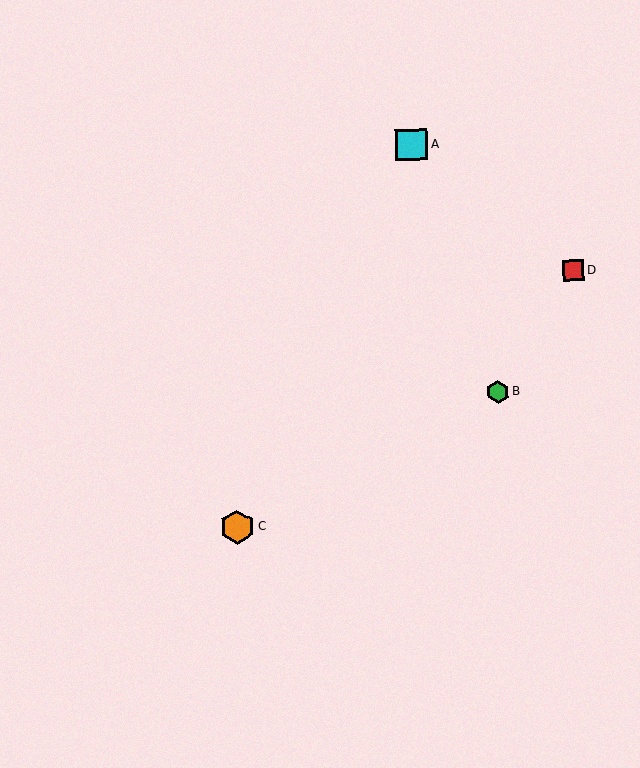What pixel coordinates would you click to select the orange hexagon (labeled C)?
Click at (237, 527) to select the orange hexagon C.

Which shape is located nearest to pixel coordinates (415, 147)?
The cyan square (labeled A) at (412, 145) is nearest to that location.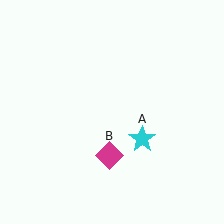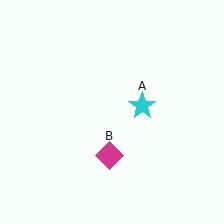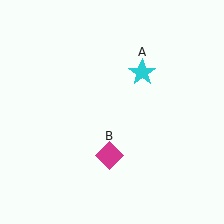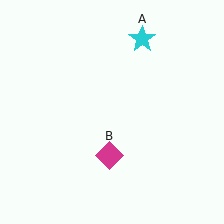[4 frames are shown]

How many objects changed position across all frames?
1 object changed position: cyan star (object A).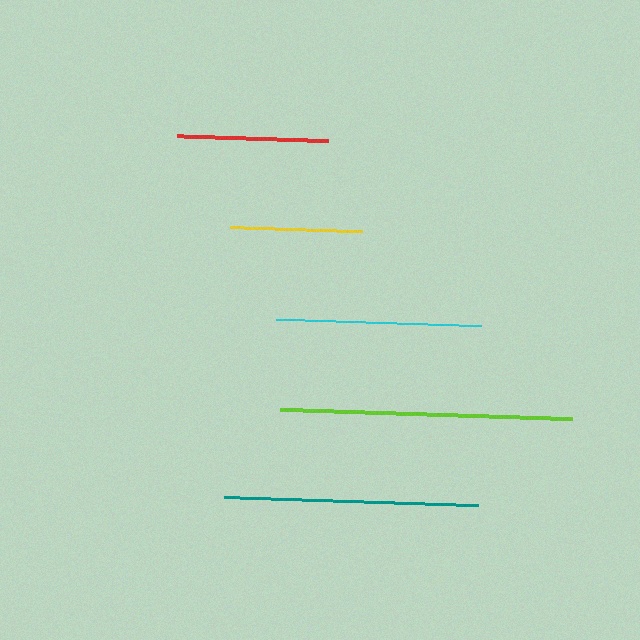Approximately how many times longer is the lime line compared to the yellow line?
The lime line is approximately 2.2 times the length of the yellow line.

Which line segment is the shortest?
The yellow line is the shortest at approximately 132 pixels.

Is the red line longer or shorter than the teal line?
The teal line is longer than the red line.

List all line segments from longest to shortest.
From longest to shortest: lime, teal, cyan, red, yellow.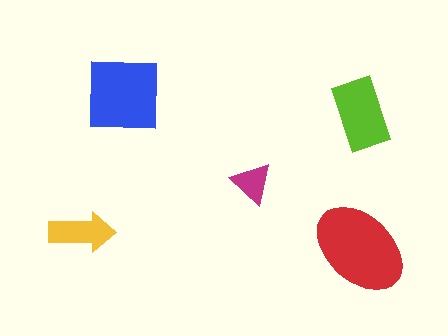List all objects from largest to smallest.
The red ellipse, the blue square, the lime rectangle, the yellow arrow, the magenta triangle.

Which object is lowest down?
The red ellipse is bottommost.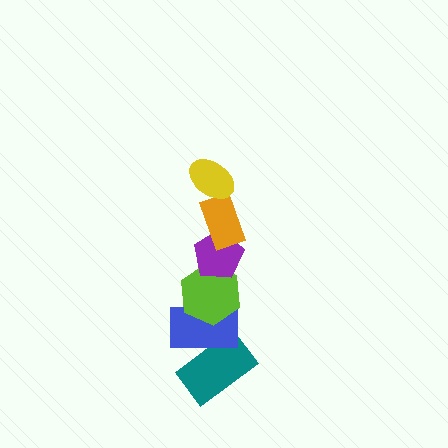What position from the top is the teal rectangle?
The teal rectangle is 6th from the top.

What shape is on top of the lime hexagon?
The purple pentagon is on top of the lime hexagon.